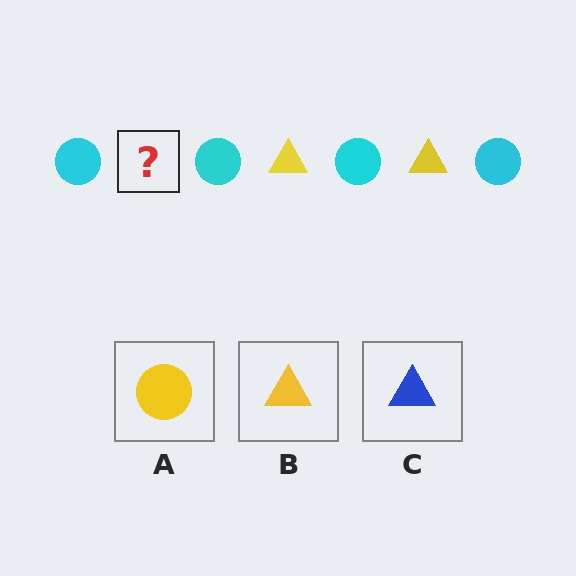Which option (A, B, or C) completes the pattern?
B.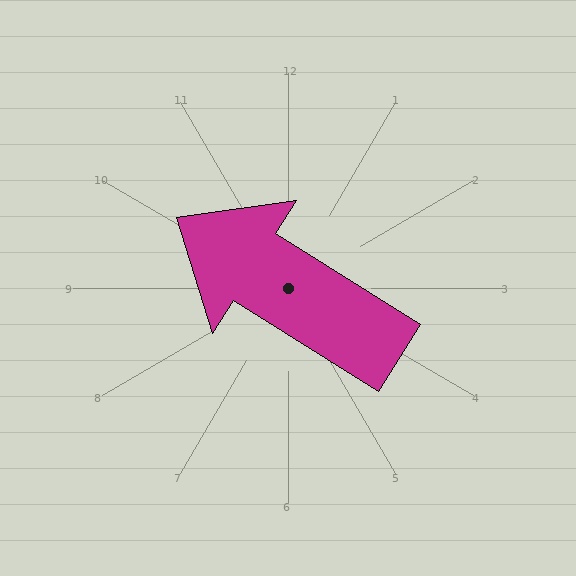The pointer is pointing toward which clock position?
Roughly 10 o'clock.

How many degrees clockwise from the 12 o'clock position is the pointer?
Approximately 302 degrees.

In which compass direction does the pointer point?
Northwest.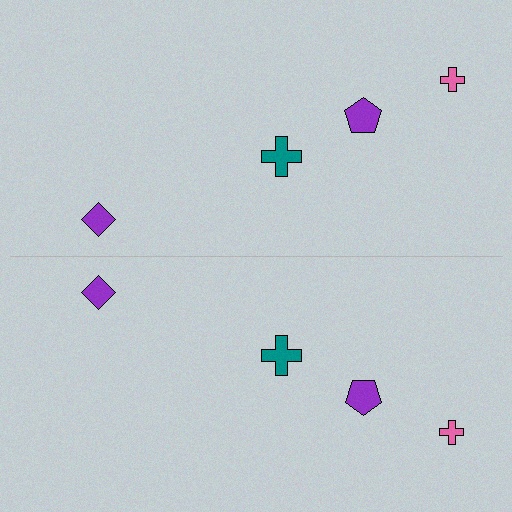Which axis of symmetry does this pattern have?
The pattern has a horizontal axis of symmetry running through the center of the image.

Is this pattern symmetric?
Yes, this pattern has bilateral (reflection) symmetry.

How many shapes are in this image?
There are 8 shapes in this image.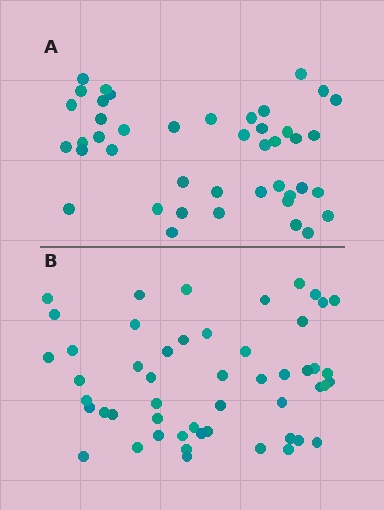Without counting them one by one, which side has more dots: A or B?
Region B (the bottom region) has more dots.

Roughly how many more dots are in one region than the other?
Region B has roughly 8 or so more dots than region A.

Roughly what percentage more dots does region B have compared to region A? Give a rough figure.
About 20% more.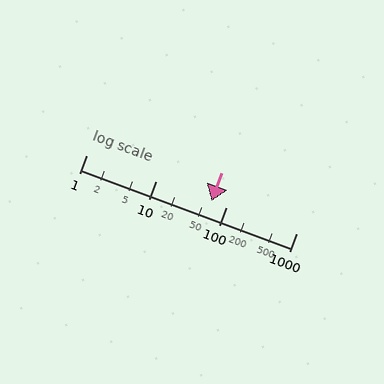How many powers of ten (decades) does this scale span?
The scale spans 3 decades, from 1 to 1000.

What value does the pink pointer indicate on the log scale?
The pointer indicates approximately 61.